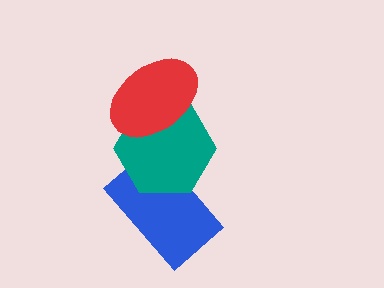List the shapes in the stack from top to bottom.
From top to bottom: the red ellipse, the teal hexagon, the blue rectangle.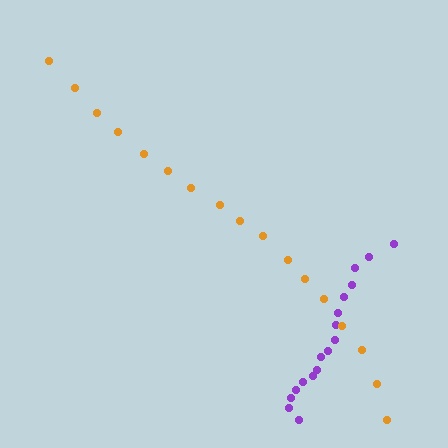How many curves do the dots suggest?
There are 2 distinct paths.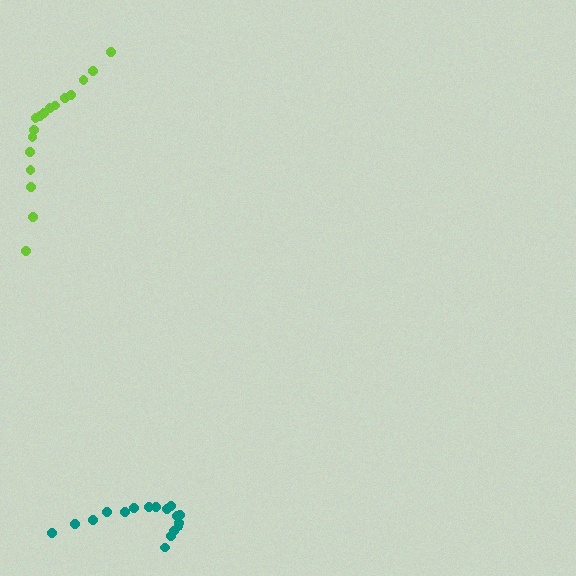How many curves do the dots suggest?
There are 2 distinct paths.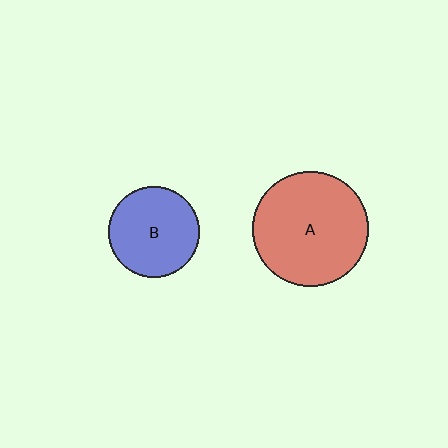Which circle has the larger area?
Circle A (red).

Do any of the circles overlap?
No, none of the circles overlap.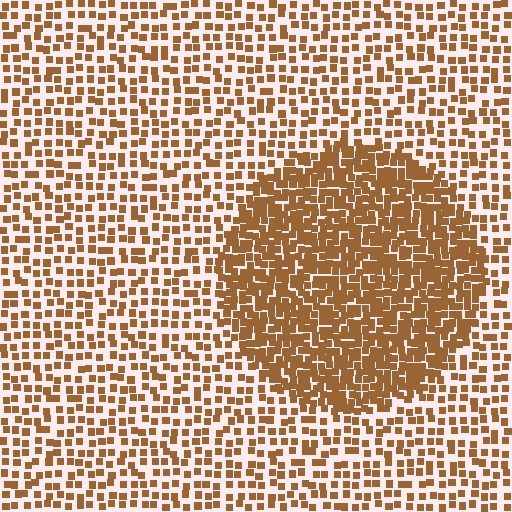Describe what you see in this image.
The image contains small brown elements arranged at two different densities. A circle-shaped region is visible where the elements are more densely packed than the surrounding area.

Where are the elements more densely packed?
The elements are more densely packed inside the circle boundary.